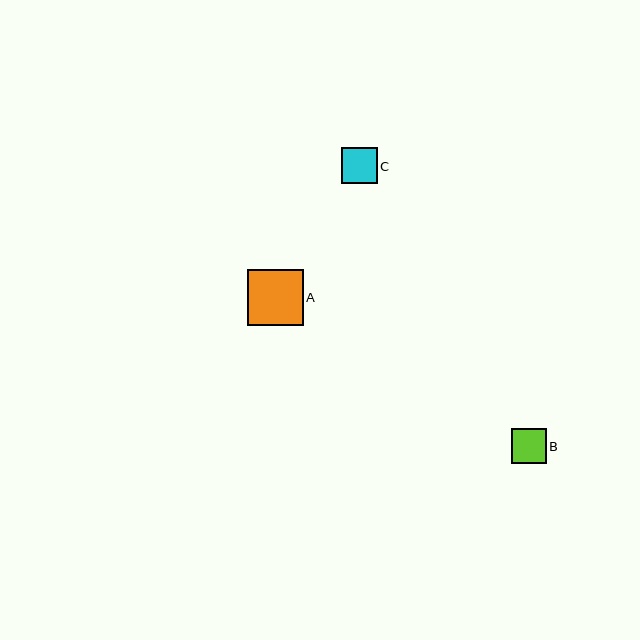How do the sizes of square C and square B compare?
Square C and square B are approximately the same size.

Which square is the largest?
Square A is the largest with a size of approximately 55 pixels.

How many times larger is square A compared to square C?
Square A is approximately 1.5 times the size of square C.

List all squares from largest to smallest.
From largest to smallest: A, C, B.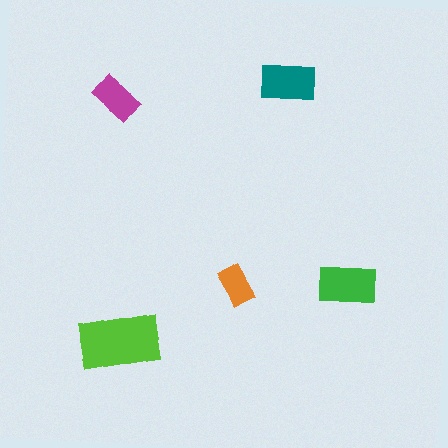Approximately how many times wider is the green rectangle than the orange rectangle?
About 1.5 times wider.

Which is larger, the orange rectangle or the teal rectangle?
The teal one.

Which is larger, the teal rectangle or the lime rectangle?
The lime one.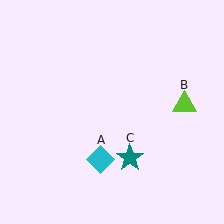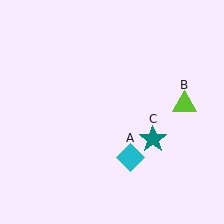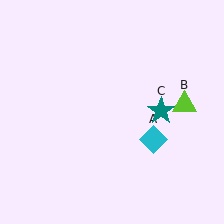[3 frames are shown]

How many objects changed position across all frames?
2 objects changed position: cyan diamond (object A), teal star (object C).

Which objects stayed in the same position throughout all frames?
Lime triangle (object B) remained stationary.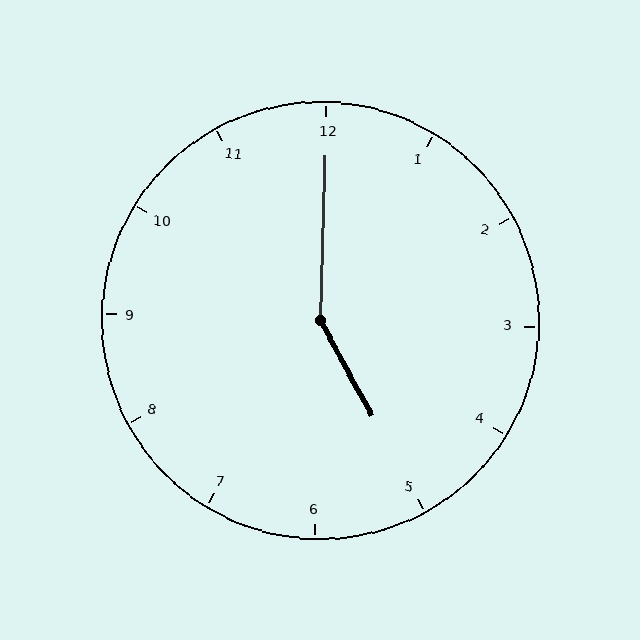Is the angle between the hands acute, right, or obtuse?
It is obtuse.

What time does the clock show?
5:00.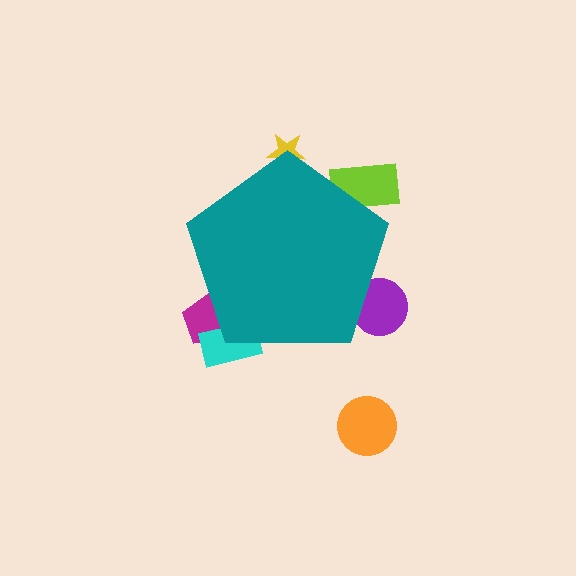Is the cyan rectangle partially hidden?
Yes, the cyan rectangle is partially hidden behind the teal pentagon.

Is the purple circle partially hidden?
Yes, the purple circle is partially hidden behind the teal pentagon.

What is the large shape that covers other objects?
A teal pentagon.